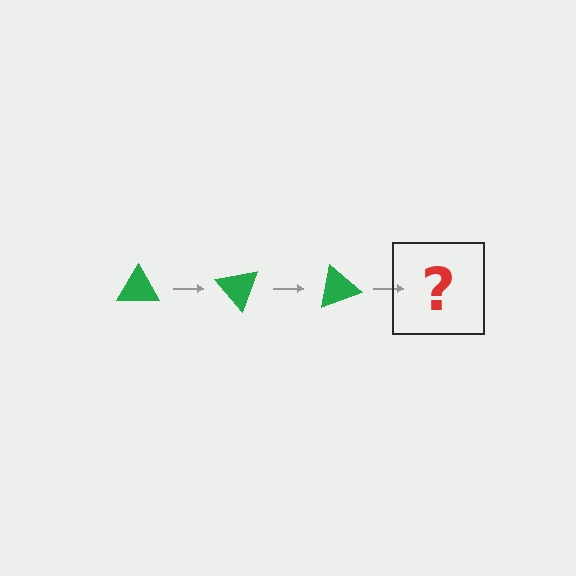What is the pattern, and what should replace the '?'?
The pattern is that the triangle rotates 50 degrees each step. The '?' should be a green triangle rotated 150 degrees.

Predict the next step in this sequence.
The next step is a green triangle rotated 150 degrees.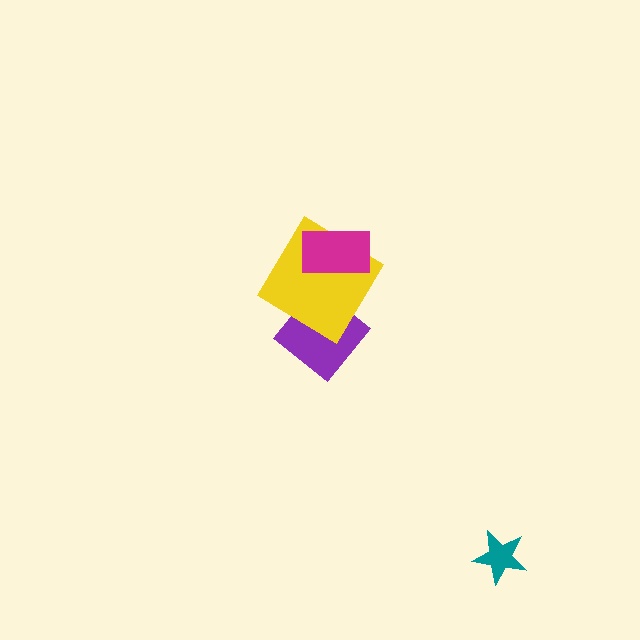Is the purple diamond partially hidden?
Yes, it is partially covered by another shape.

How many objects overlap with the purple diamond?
1 object overlaps with the purple diamond.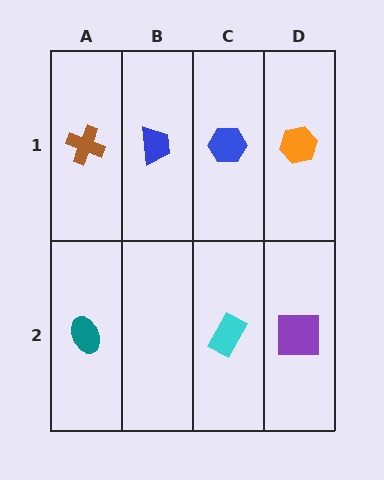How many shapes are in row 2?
3 shapes.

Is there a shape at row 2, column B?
No, that cell is empty.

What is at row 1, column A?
A brown cross.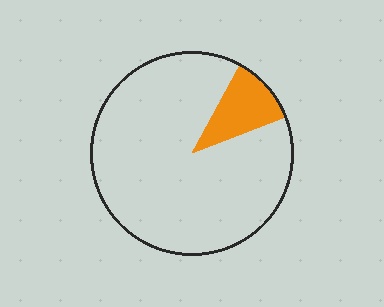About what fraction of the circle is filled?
About one eighth (1/8).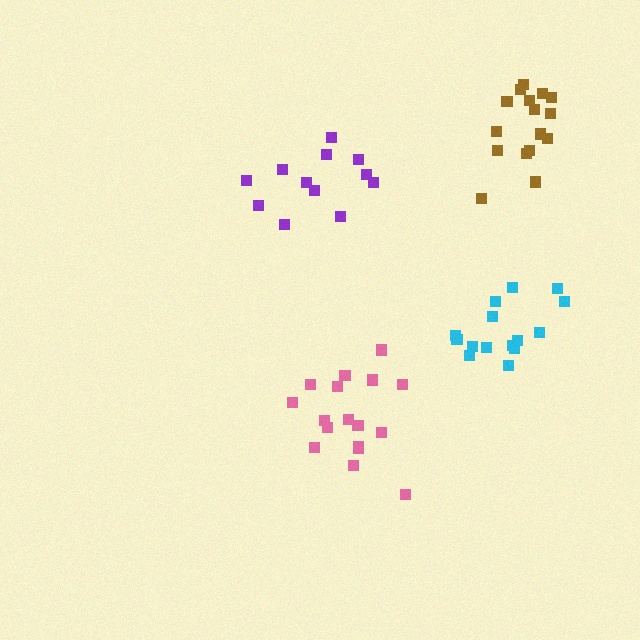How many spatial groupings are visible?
There are 4 spatial groupings.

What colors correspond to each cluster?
The clusters are colored: cyan, pink, purple, brown.